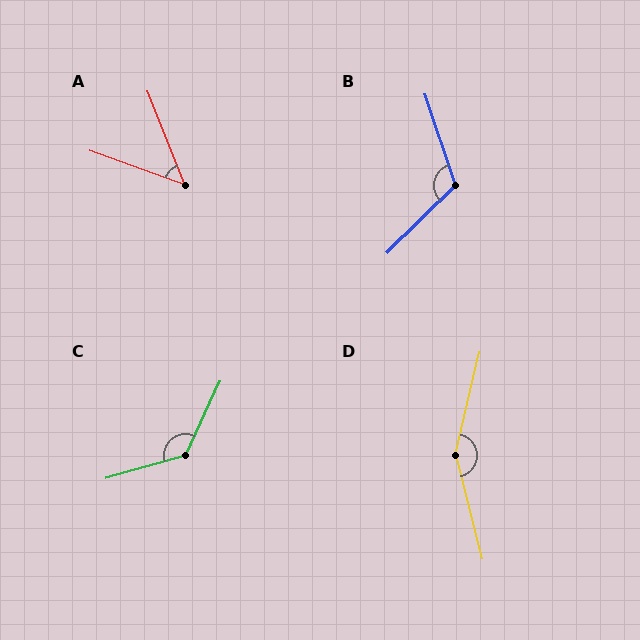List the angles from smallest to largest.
A (49°), B (116°), C (131°), D (152°).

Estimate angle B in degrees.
Approximately 116 degrees.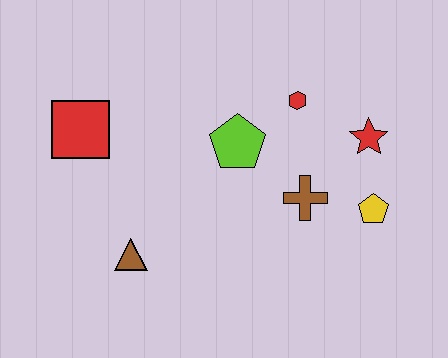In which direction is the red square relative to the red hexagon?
The red square is to the left of the red hexagon.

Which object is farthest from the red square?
The yellow pentagon is farthest from the red square.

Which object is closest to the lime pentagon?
The red hexagon is closest to the lime pentagon.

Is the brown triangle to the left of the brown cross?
Yes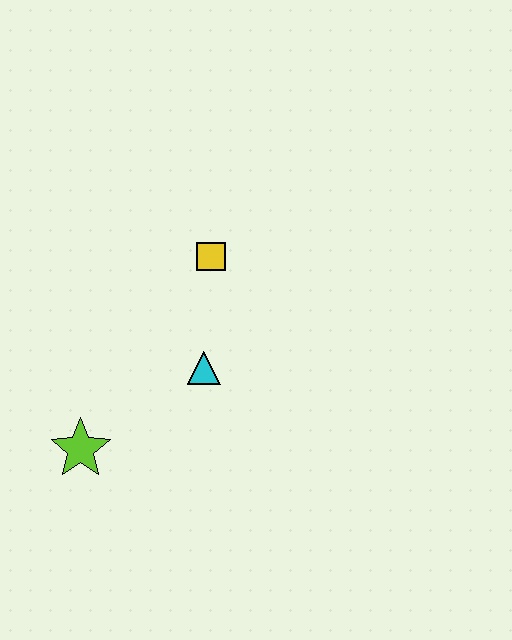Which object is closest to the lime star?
The cyan triangle is closest to the lime star.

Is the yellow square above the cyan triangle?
Yes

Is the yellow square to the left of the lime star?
No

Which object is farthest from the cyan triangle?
The lime star is farthest from the cyan triangle.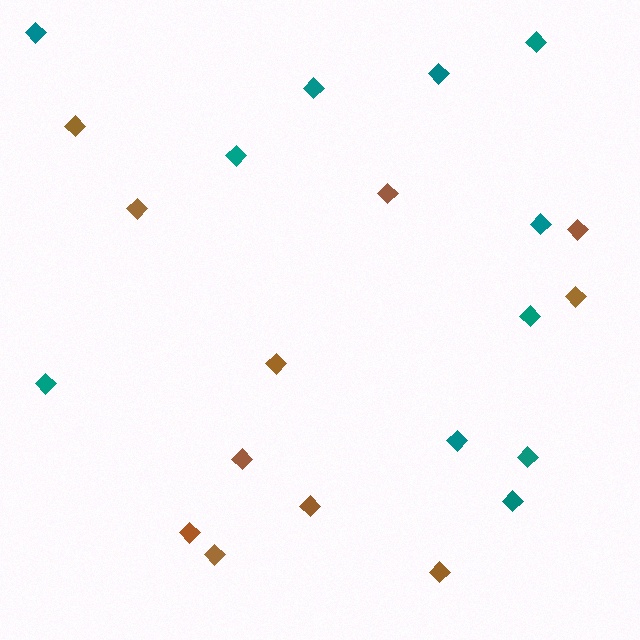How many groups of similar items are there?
There are 2 groups: one group of brown diamonds (11) and one group of teal diamonds (11).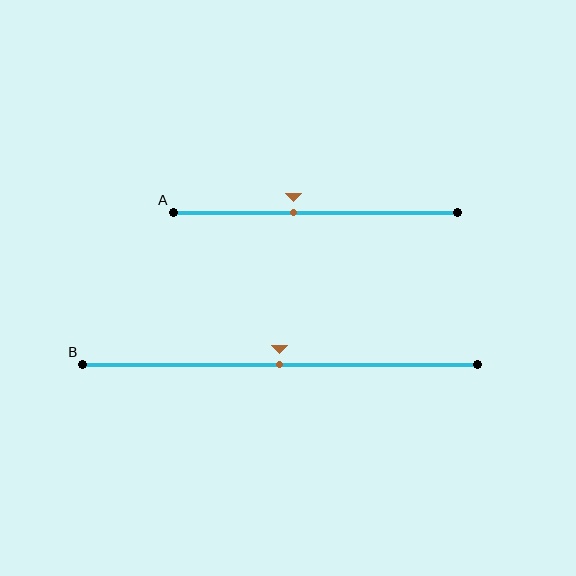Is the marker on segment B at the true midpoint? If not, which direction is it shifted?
Yes, the marker on segment B is at the true midpoint.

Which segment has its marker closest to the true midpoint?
Segment B has its marker closest to the true midpoint.